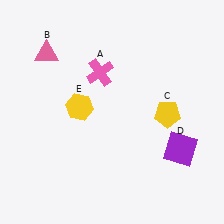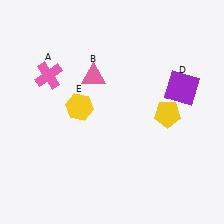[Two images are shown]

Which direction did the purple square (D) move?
The purple square (D) moved up.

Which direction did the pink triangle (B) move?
The pink triangle (B) moved right.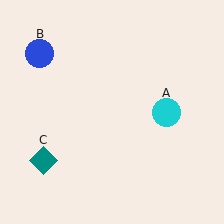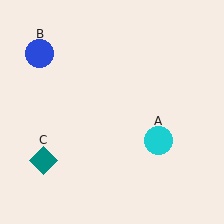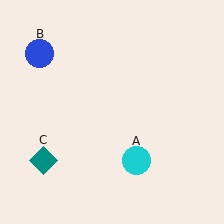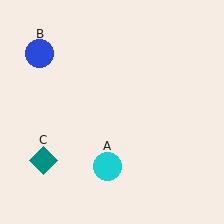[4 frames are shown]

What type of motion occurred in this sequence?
The cyan circle (object A) rotated clockwise around the center of the scene.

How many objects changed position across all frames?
1 object changed position: cyan circle (object A).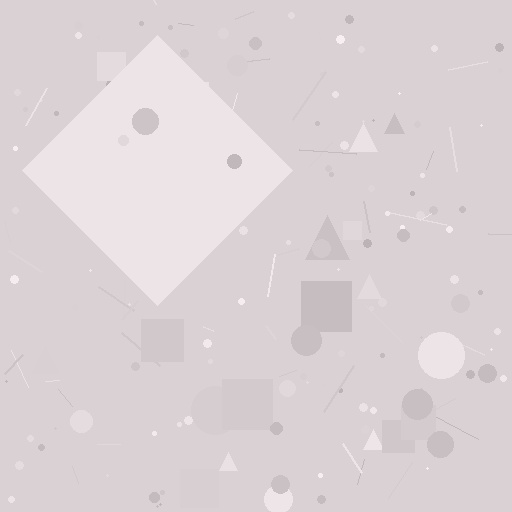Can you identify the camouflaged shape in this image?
The camouflaged shape is a diamond.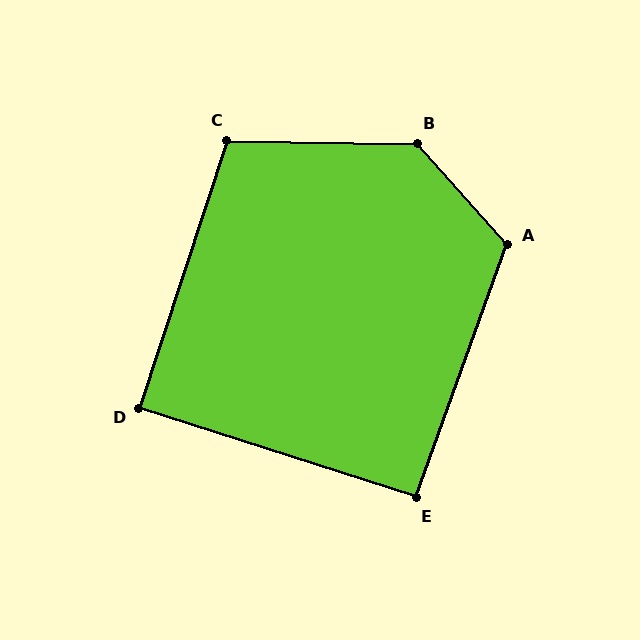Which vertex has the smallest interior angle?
D, at approximately 89 degrees.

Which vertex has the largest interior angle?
B, at approximately 132 degrees.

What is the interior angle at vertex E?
Approximately 92 degrees (approximately right).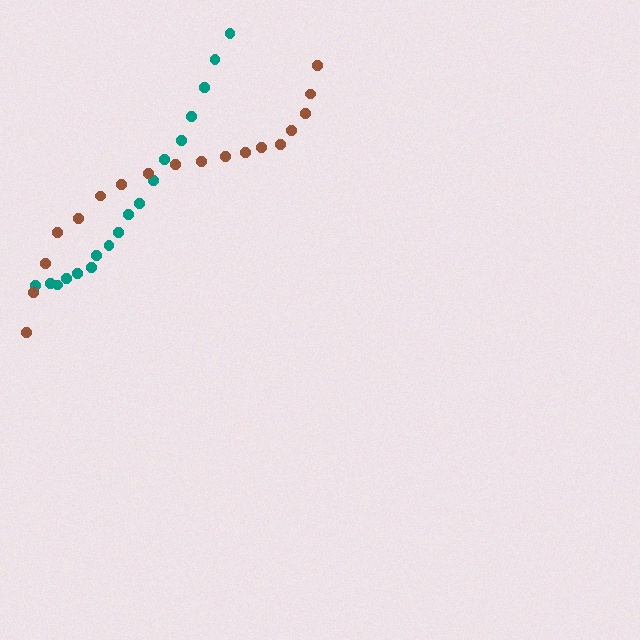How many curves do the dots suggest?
There are 2 distinct paths.